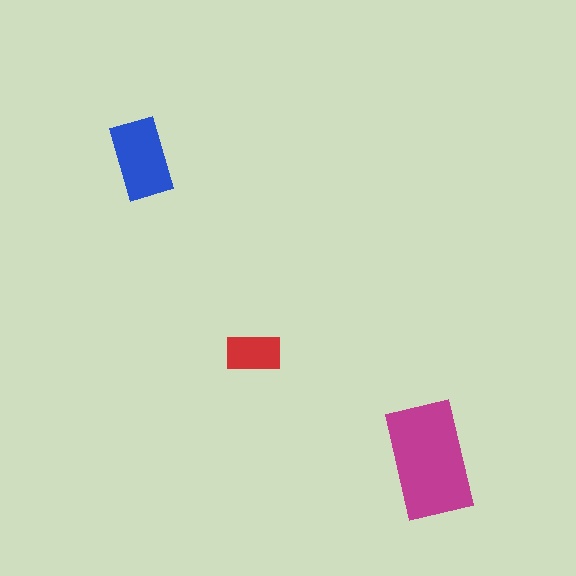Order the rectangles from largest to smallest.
the magenta one, the blue one, the red one.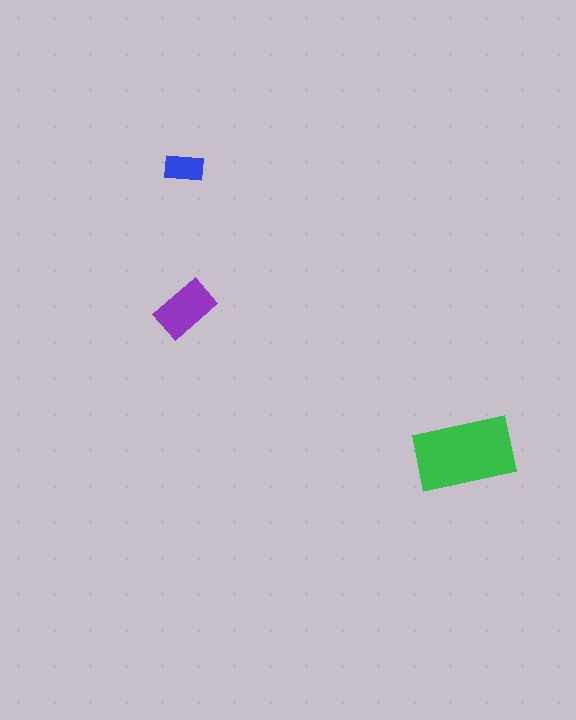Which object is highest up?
The blue rectangle is topmost.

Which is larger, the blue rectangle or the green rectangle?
The green one.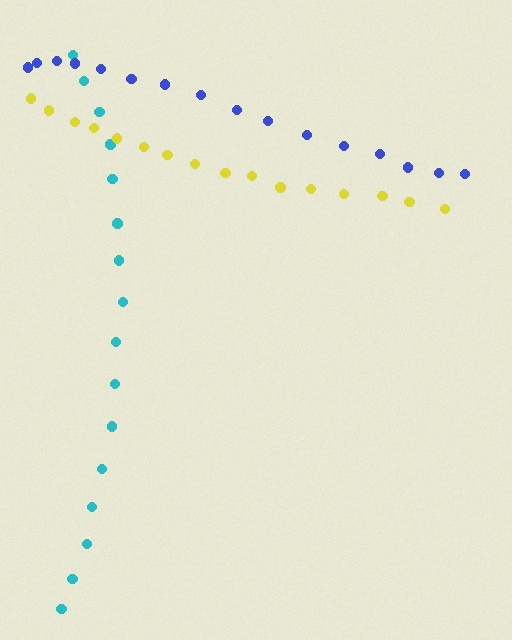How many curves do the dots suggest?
There are 3 distinct paths.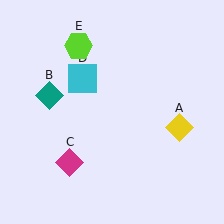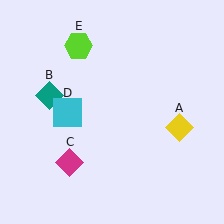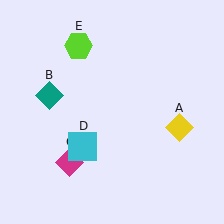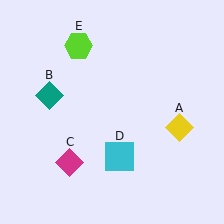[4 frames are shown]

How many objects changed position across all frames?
1 object changed position: cyan square (object D).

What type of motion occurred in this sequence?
The cyan square (object D) rotated counterclockwise around the center of the scene.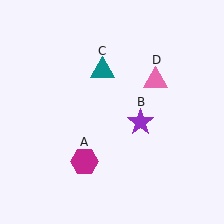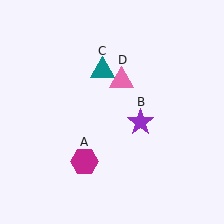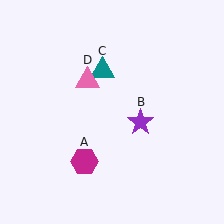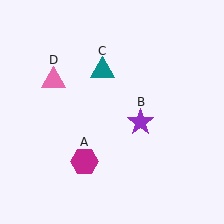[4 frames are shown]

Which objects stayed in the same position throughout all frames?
Magenta hexagon (object A) and purple star (object B) and teal triangle (object C) remained stationary.